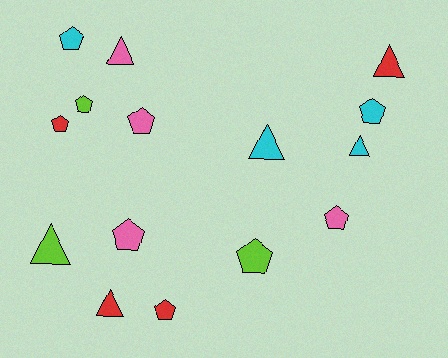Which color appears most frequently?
Red, with 4 objects.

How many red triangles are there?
There are 2 red triangles.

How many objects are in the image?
There are 15 objects.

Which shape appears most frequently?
Pentagon, with 9 objects.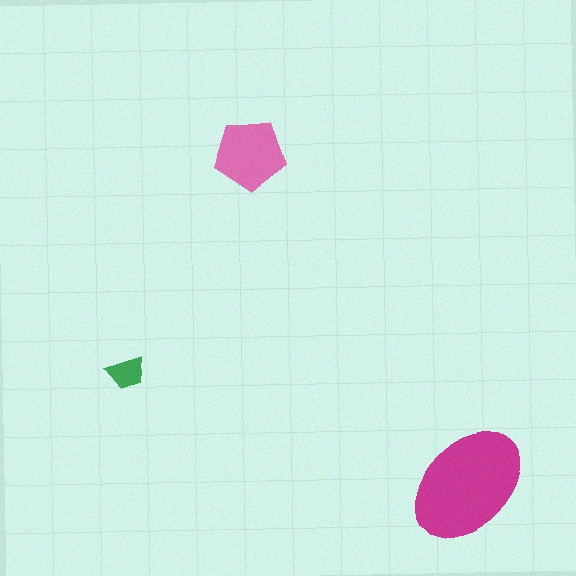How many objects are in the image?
There are 3 objects in the image.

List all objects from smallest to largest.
The green trapezoid, the pink pentagon, the magenta ellipse.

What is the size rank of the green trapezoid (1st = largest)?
3rd.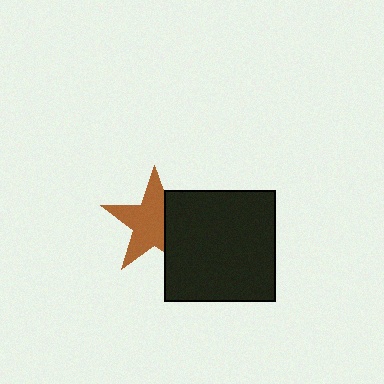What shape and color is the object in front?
The object in front is a black square.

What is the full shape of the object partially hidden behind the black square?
The partially hidden object is a brown star.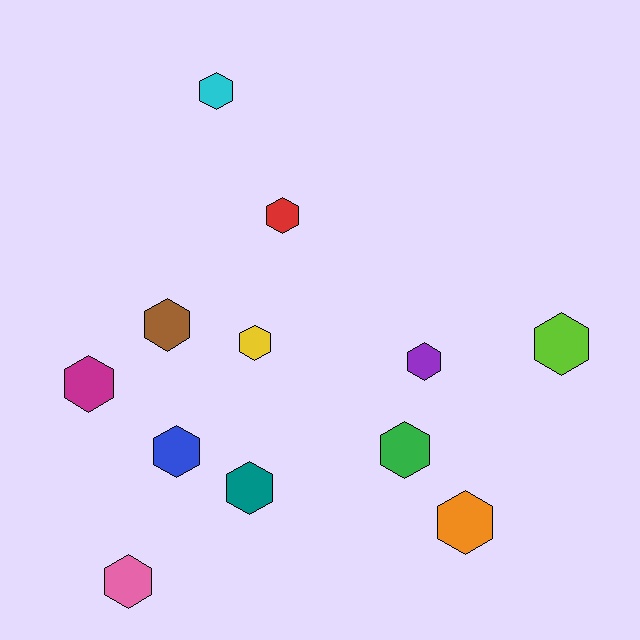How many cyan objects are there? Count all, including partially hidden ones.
There is 1 cyan object.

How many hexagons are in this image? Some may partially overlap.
There are 12 hexagons.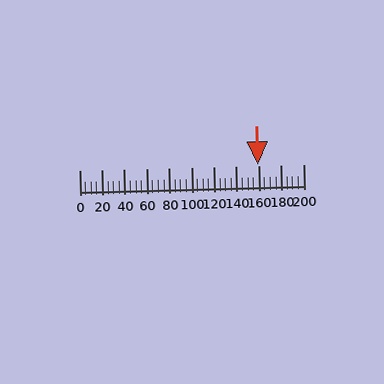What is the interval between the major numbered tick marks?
The major tick marks are spaced 20 units apart.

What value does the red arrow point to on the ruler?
The red arrow points to approximately 159.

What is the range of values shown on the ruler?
The ruler shows values from 0 to 200.